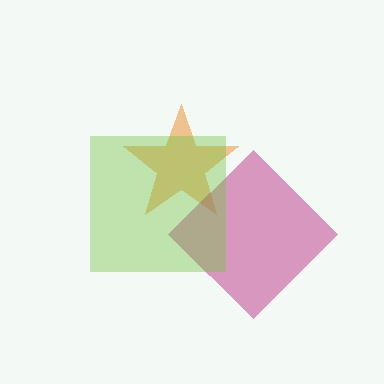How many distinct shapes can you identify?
There are 3 distinct shapes: an orange star, a magenta diamond, a lime square.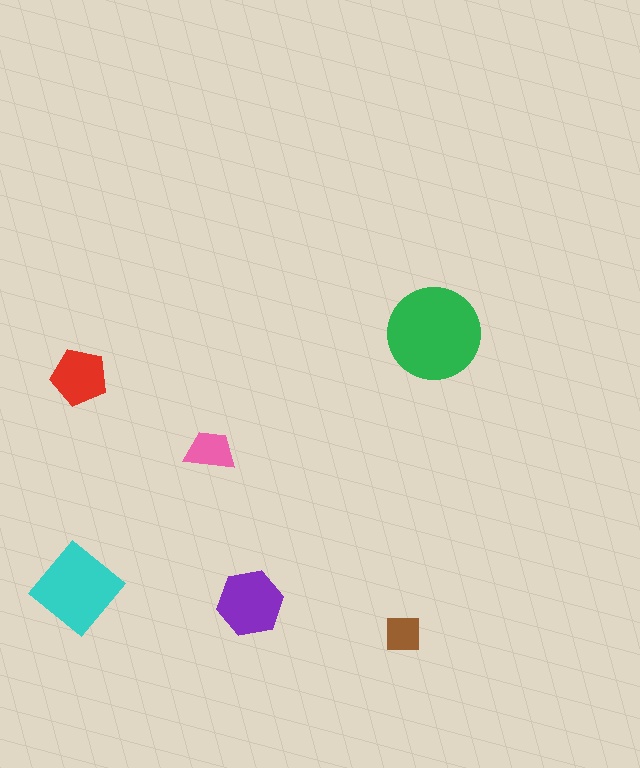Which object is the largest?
The green circle.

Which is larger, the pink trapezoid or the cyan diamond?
The cyan diamond.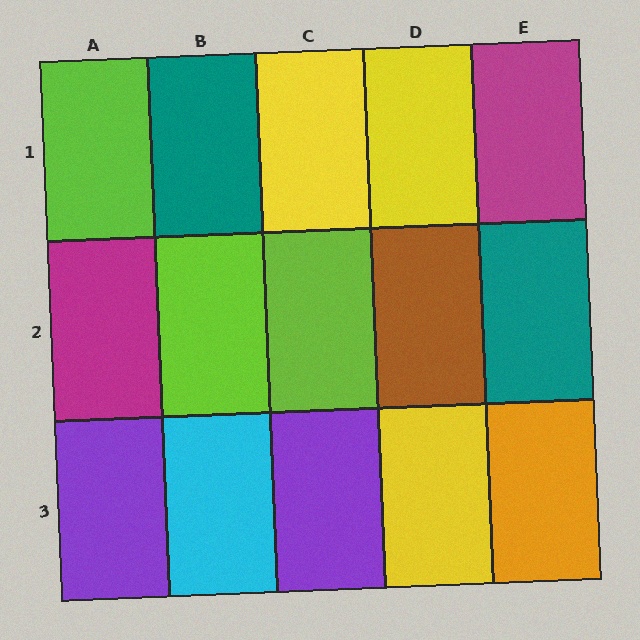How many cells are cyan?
1 cell is cyan.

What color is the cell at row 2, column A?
Magenta.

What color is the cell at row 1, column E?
Magenta.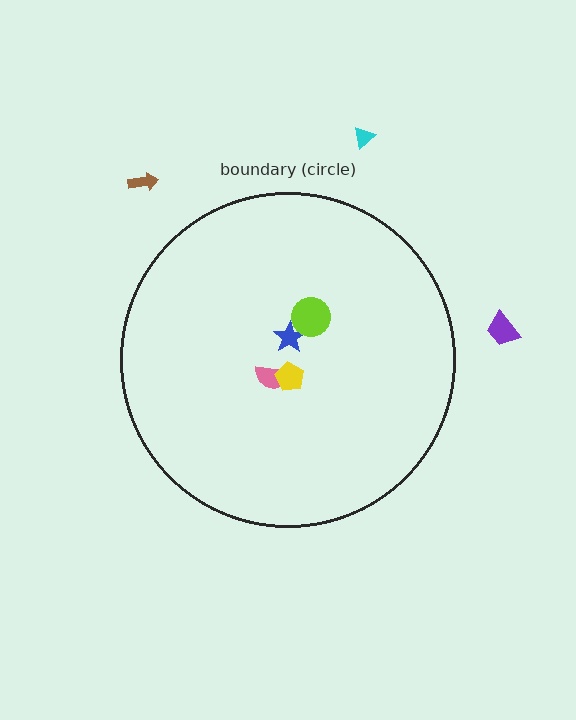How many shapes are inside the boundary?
4 inside, 3 outside.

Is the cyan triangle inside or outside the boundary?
Outside.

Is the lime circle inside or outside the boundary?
Inside.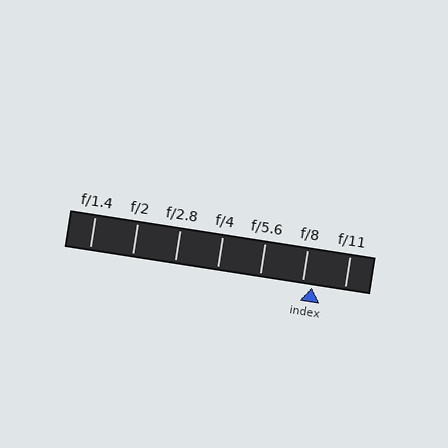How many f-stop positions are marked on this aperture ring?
There are 7 f-stop positions marked.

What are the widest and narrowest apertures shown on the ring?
The widest aperture shown is f/1.4 and the narrowest is f/11.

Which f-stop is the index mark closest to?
The index mark is closest to f/8.